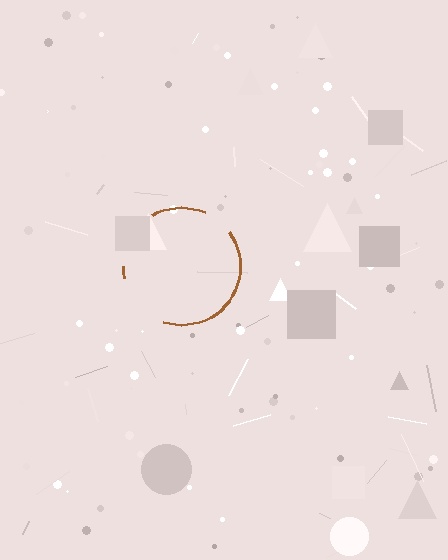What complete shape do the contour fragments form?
The contour fragments form a circle.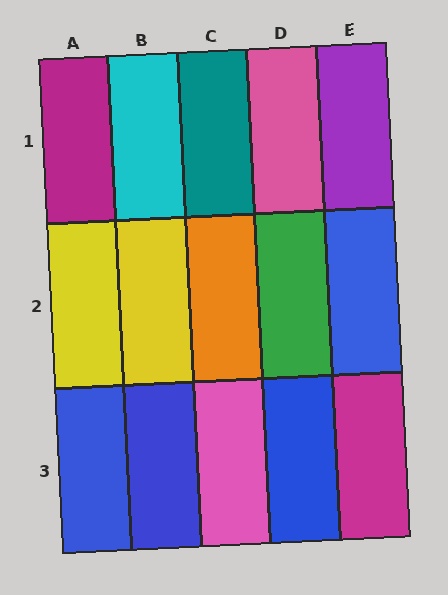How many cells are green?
1 cell is green.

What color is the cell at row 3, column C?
Pink.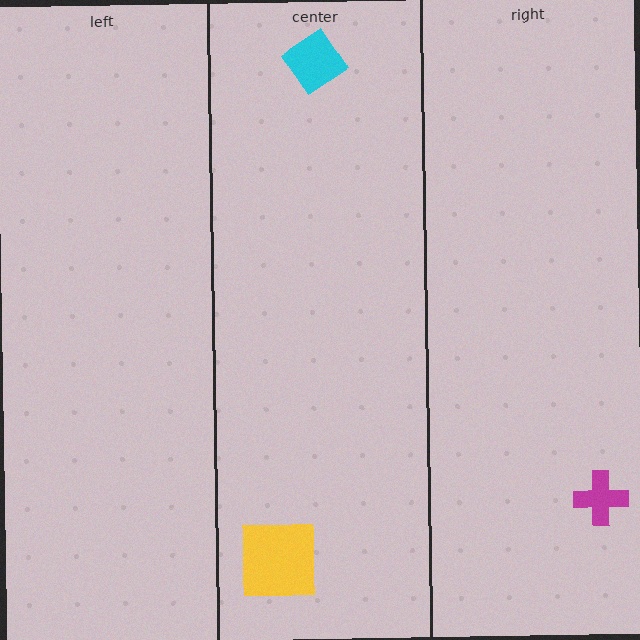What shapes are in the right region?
The magenta cross.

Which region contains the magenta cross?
The right region.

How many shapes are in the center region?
2.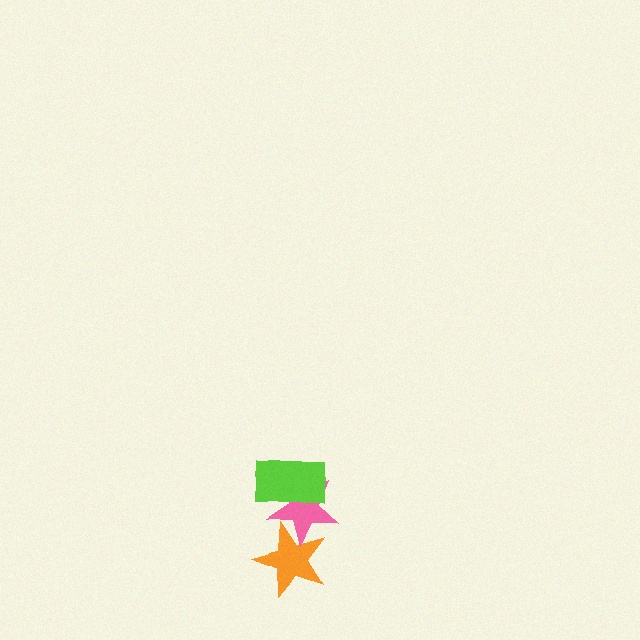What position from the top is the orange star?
The orange star is 3rd from the top.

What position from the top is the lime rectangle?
The lime rectangle is 1st from the top.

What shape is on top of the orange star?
The pink star is on top of the orange star.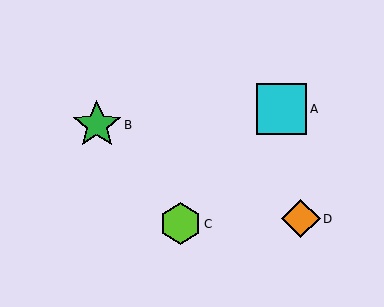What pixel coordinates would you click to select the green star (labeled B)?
Click at (97, 125) to select the green star B.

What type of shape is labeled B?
Shape B is a green star.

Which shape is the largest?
The cyan square (labeled A) is the largest.